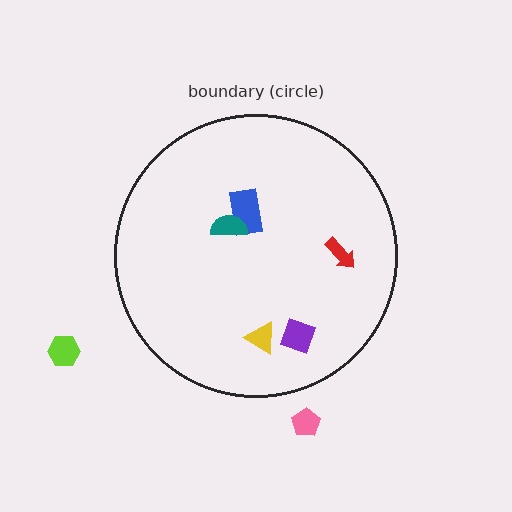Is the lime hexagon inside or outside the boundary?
Outside.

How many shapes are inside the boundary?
5 inside, 2 outside.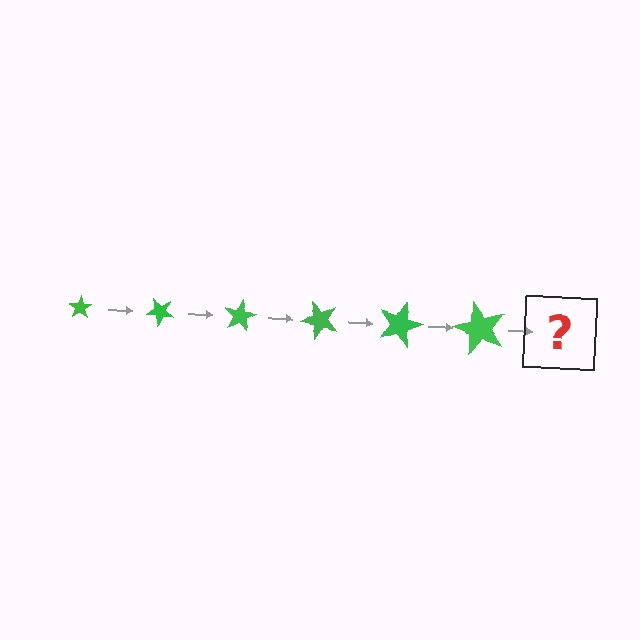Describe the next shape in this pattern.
It should be a star, larger than the previous one and rotated 240 degrees from the start.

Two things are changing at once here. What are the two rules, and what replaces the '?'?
The two rules are that the star grows larger each step and it rotates 40 degrees each step. The '?' should be a star, larger than the previous one and rotated 240 degrees from the start.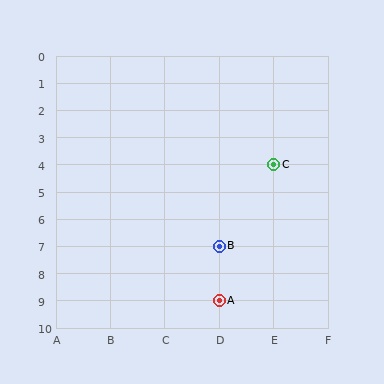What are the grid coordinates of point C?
Point C is at grid coordinates (E, 4).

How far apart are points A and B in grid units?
Points A and B are 2 rows apart.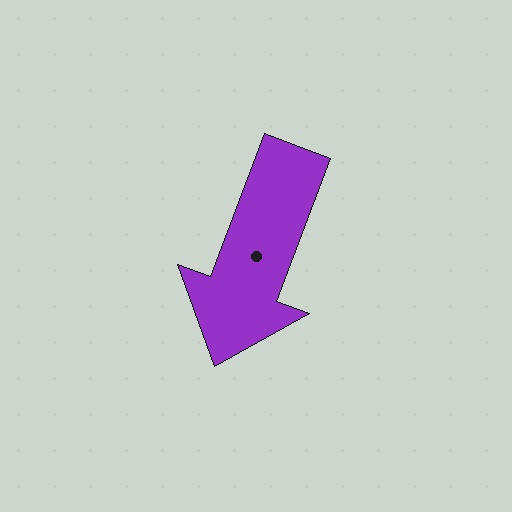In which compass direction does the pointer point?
South.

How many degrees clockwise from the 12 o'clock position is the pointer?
Approximately 201 degrees.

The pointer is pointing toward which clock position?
Roughly 7 o'clock.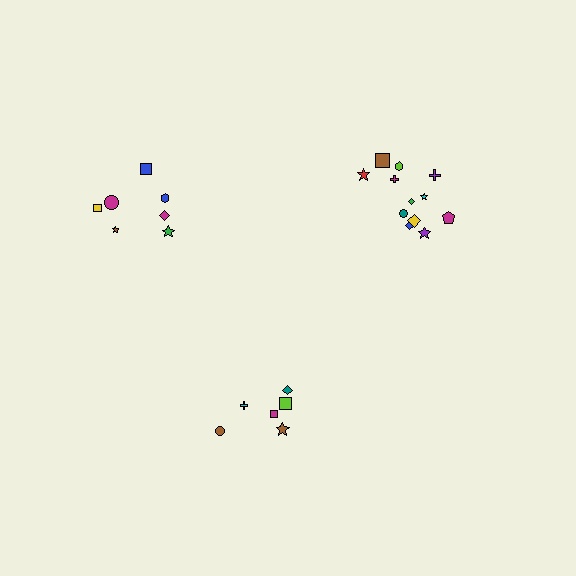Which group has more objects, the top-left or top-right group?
The top-right group.